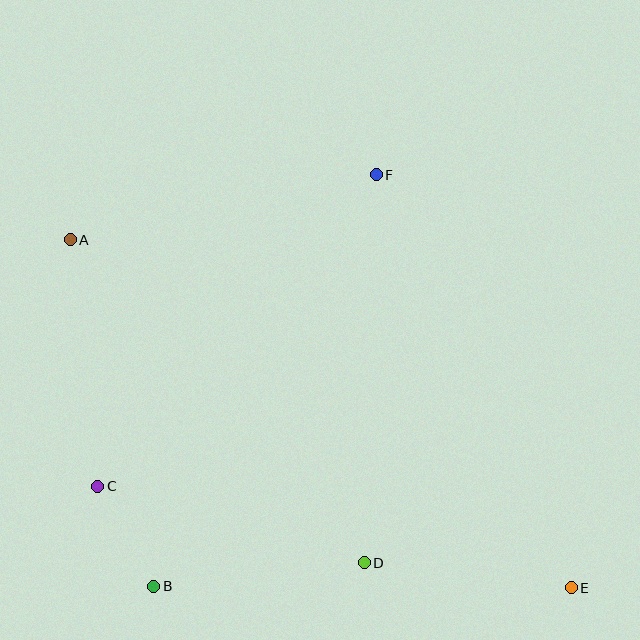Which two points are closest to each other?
Points B and C are closest to each other.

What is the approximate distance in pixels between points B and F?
The distance between B and F is approximately 468 pixels.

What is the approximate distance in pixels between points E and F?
The distance between E and F is approximately 457 pixels.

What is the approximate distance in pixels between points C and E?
The distance between C and E is approximately 485 pixels.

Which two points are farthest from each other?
Points A and E are farthest from each other.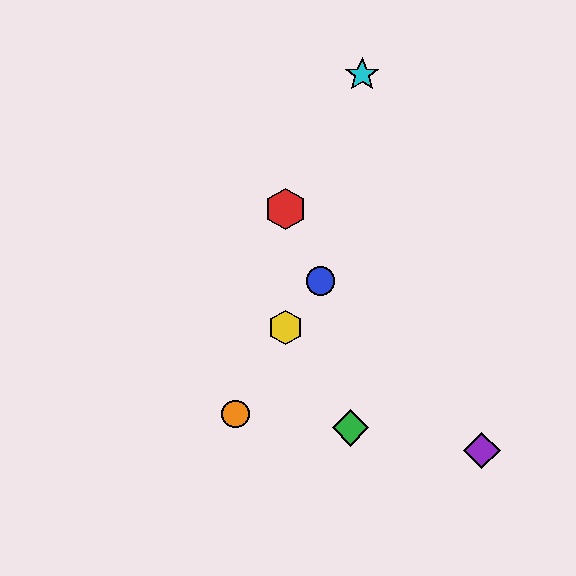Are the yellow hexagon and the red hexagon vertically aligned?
Yes, both are at x≈285.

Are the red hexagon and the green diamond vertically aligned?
No, the red hexagon is at x≈285 and the green diamond is at x≈351.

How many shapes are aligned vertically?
2 shapes (the red hexagon, the yellow hexagon) are aligned vertically.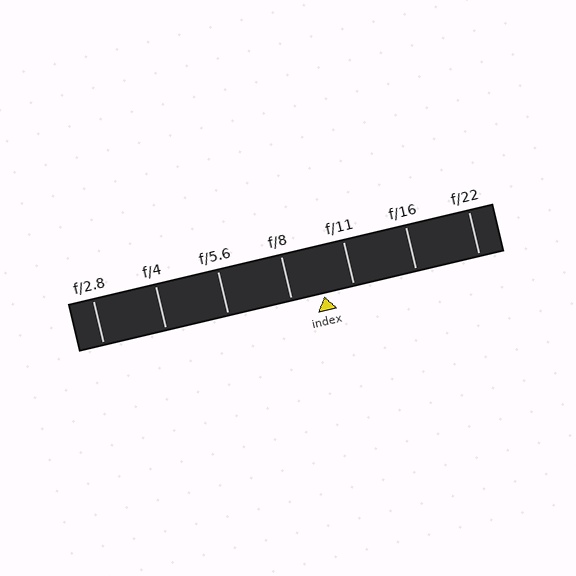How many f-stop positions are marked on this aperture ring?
There are 7 f-stop positions marked.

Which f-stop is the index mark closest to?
The index mark is closest to f/11.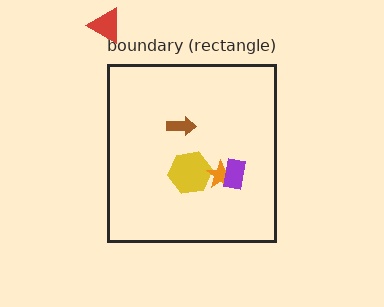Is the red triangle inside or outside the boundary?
Outside.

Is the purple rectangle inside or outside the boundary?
Inside.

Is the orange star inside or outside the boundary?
Inside.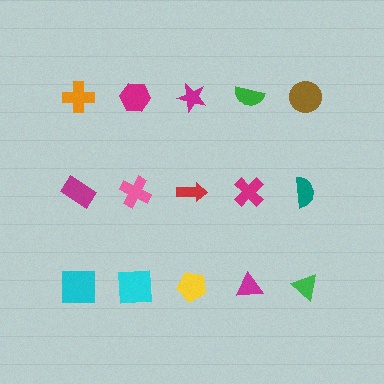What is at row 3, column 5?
A green triangle.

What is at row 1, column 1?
An orange cross.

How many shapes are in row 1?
5 shapes.